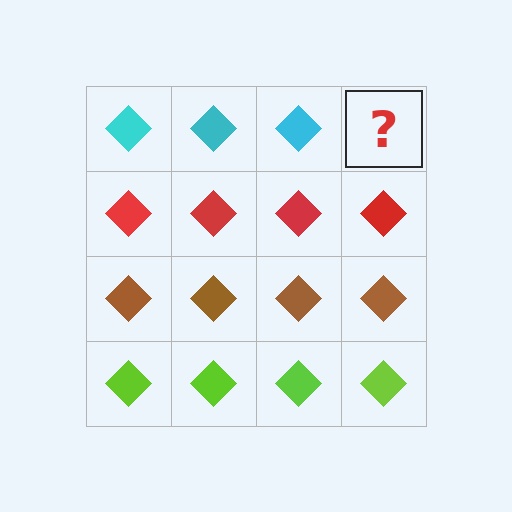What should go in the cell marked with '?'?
The missing cell should contain a cyan diamond.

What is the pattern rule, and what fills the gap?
The rule is that each row has a consistent color. The gap should be filled with a cyan diamond.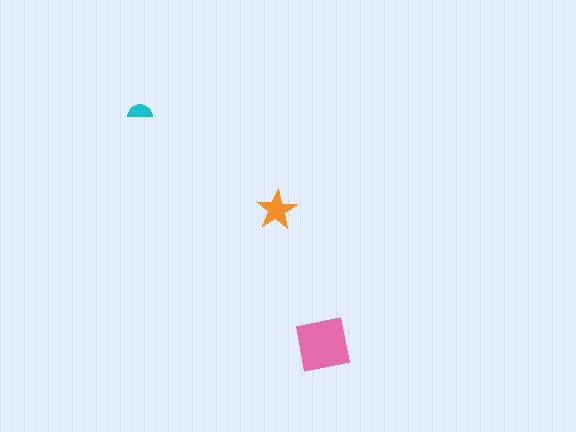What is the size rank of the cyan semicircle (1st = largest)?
3rd.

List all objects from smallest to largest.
The cyan semicircle, the orange star, the pink square.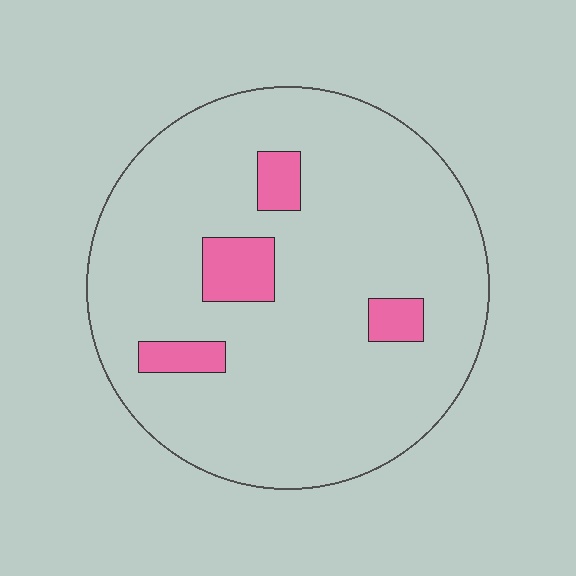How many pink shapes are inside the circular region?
4.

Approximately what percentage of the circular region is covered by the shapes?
Approximately 10%.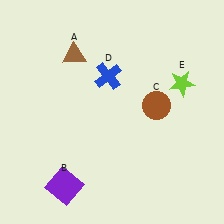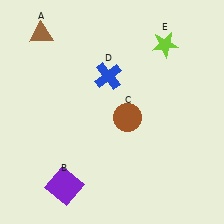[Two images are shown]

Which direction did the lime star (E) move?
The lime star (E) moved up.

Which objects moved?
The objects that moved are: the brown triangle (A), the brown circle (C), the lime star (E).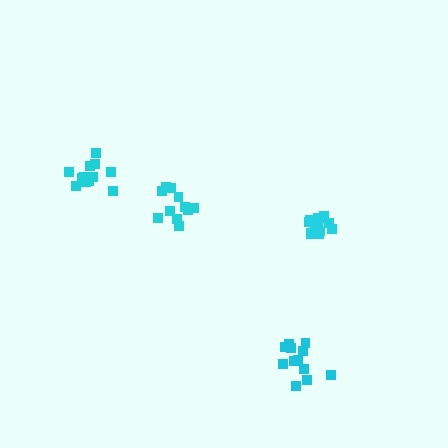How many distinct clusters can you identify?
There are 4 distinct clusters.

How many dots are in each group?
Group 1: 14 dots, Group 2: 11 dots, Group 3: 12 dots, Group 4: 12 dots (49 total).